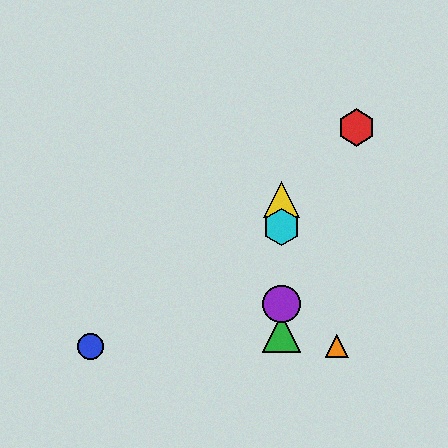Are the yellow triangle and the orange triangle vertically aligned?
No, the yellow triangle is at x≈281 and the orange triangle is at x≈337.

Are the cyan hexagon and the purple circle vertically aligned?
Yes, both are at x≈281.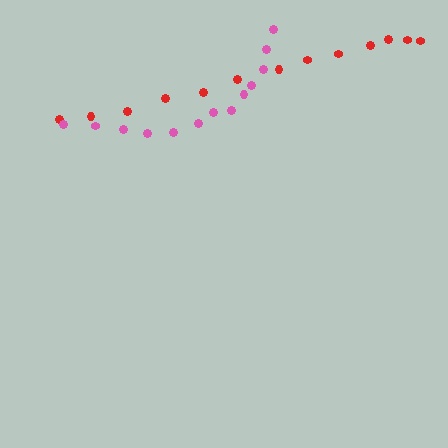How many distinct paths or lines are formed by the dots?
There are 2 distinct paths.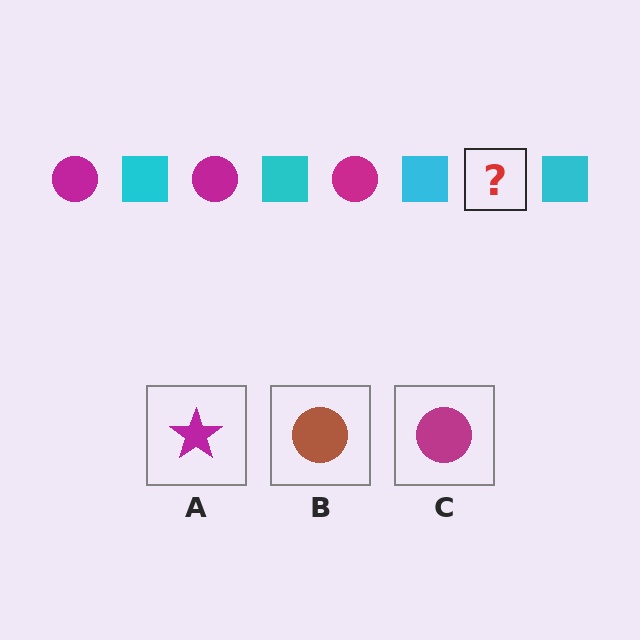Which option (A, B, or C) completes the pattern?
C.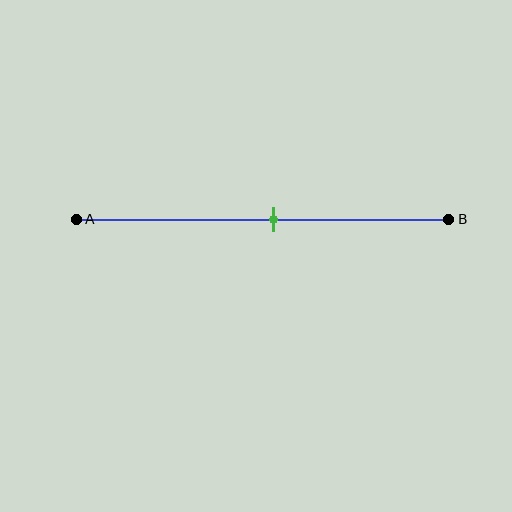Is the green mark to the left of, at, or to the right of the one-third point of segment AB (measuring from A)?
The green mark is to the right of the one-third point of segment AB.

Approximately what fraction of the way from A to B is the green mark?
The green mark is approximately 55% of the way from A to B.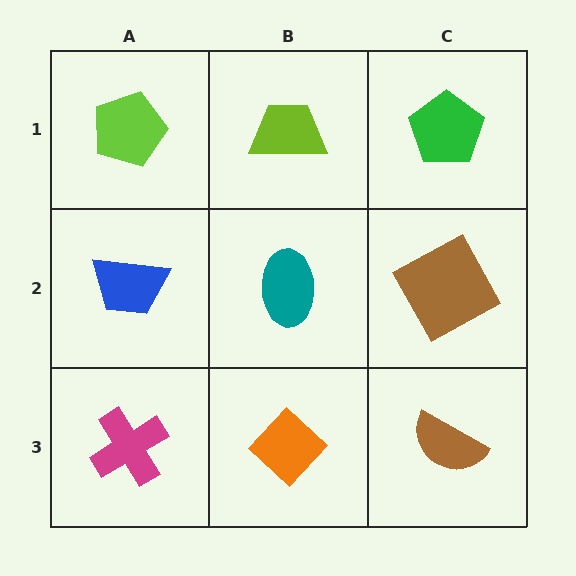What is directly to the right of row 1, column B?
A green pentagon.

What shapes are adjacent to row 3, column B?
A teal ellipse (row 2, column B), a magenta cross (row 3, column A), a brown semicircle (row 3, column C).